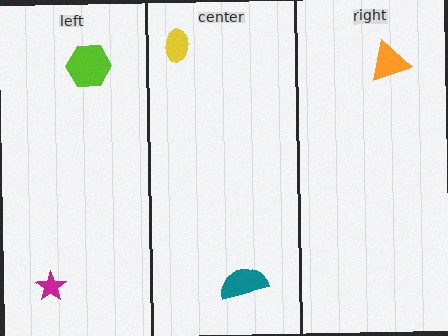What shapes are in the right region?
The orange triangle.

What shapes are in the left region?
The lime hexagon, the magenta star.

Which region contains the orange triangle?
The right region.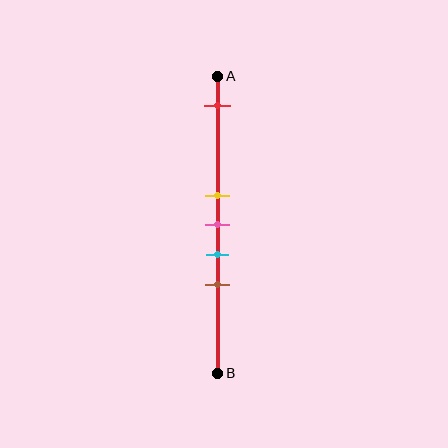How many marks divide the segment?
There are 5 marks dividing the segment.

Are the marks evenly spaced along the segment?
No, the marks are not evenly spaced.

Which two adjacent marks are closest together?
The yellow and pink marks are the closest adjacent pair.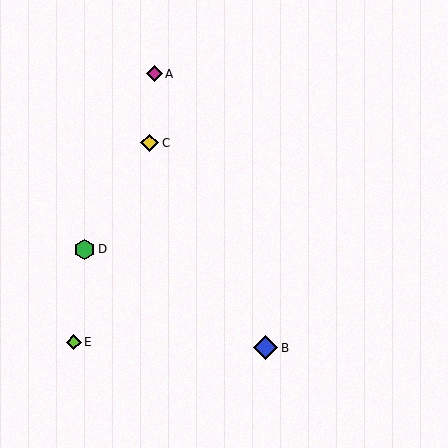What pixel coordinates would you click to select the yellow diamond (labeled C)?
Click at (150, 143) to select the yellow diamond C.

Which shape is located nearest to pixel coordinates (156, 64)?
The magenta diamond (labeled A) at (154, 74) is nearest to that location.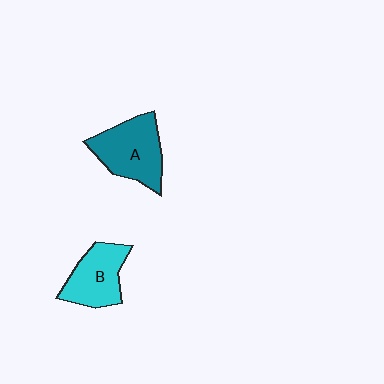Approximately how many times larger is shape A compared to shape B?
Approximately 1.2 times.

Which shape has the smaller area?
Shape B (cyan).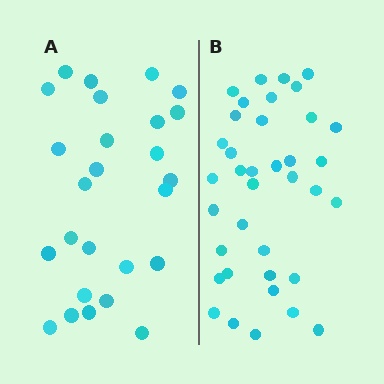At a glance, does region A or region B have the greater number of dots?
Region B (the right region) has more dots.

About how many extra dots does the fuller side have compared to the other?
Region B has roughly 12 or so more dots than region A.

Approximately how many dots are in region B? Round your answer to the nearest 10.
About 40 dots. (The exact count is 37, which rounds to 40.)